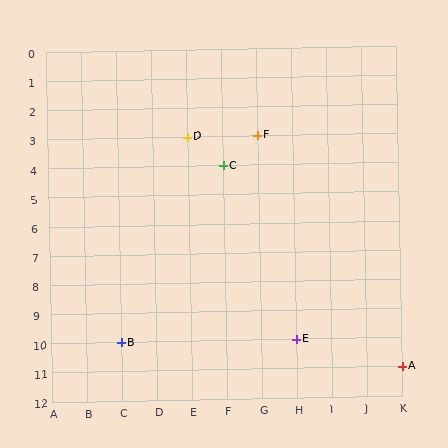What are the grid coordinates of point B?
Point B is at grid coordinates (C, 10).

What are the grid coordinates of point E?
Point E is at grid coordinates (H, 10).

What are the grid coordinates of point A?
Point A is at grid coordinates (K, 11).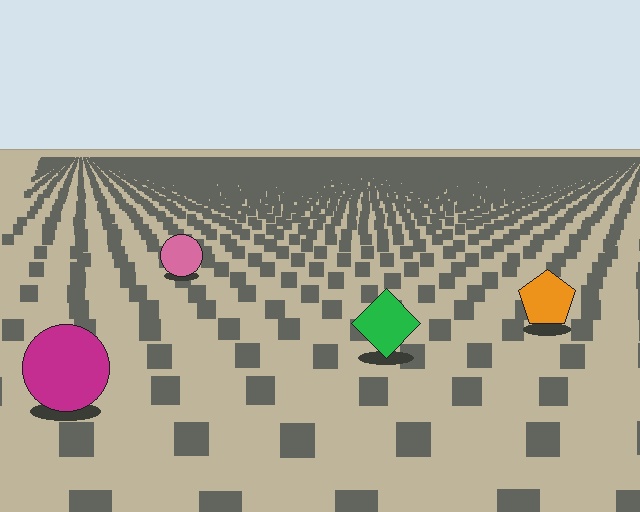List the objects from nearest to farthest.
From nearest to farthest: the magenta circle, the green diamond, the orange pentagon, the pink circle.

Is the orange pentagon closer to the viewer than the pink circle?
Yes. The orange pentagon is closer — you can tell from the texture gradient: the ground texture is coarser near it.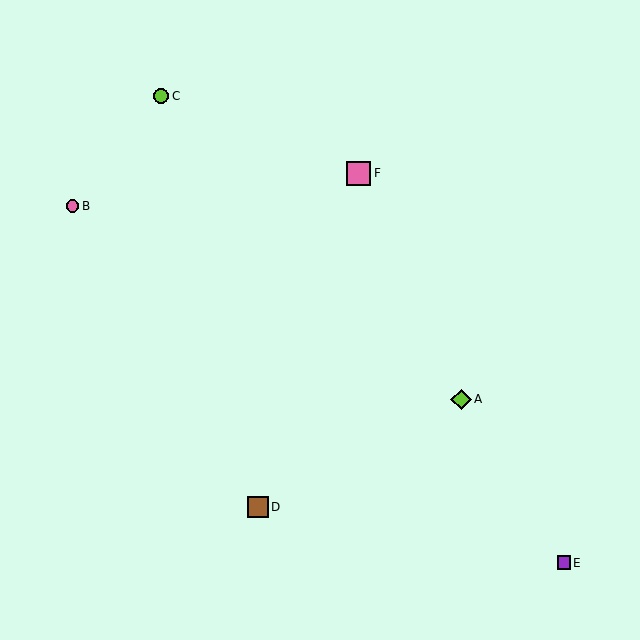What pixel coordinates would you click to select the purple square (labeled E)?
Click at (564, 563) to select the purple square E.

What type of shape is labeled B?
Shape B is a pink circle.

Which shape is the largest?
The pink square (labeled F) is the largest.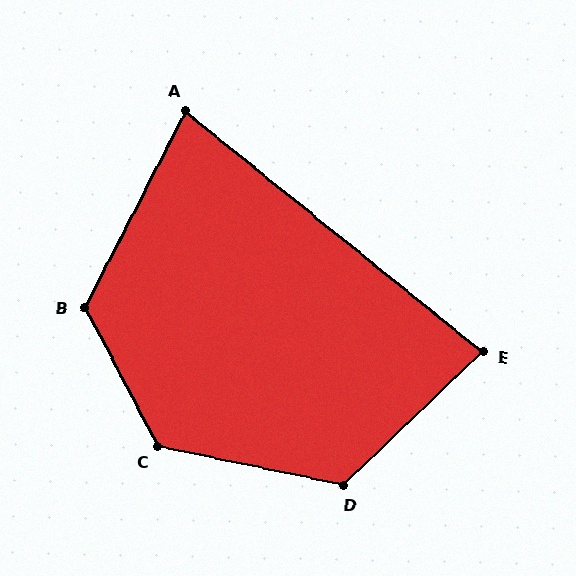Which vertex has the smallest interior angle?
A, at approximately 78 degrees.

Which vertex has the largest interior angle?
C, at approximately 130 degrees.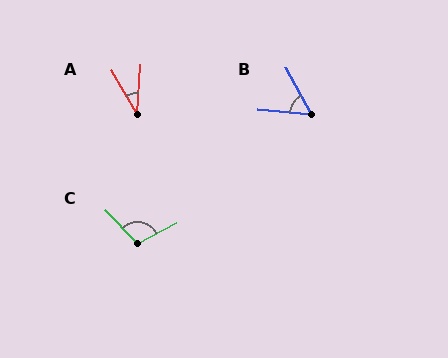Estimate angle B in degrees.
Approximately 56 degrees.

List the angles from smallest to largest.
A (35°), B (56°), C (106°).